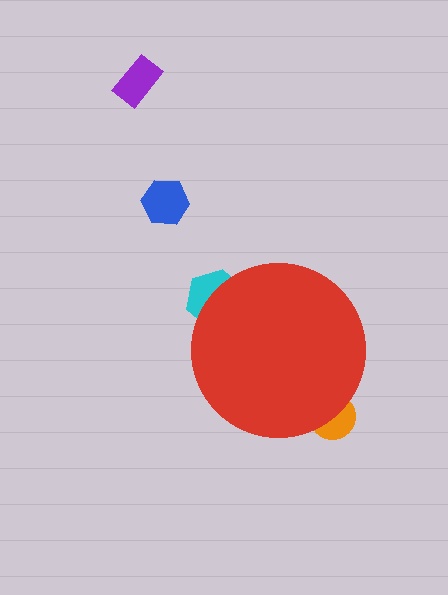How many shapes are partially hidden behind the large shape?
2 shapes are partially hidden.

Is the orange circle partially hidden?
Yes, the orange circle is partially hidden behind the red circle.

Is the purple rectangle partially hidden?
No, the purple rectangle is fully visible.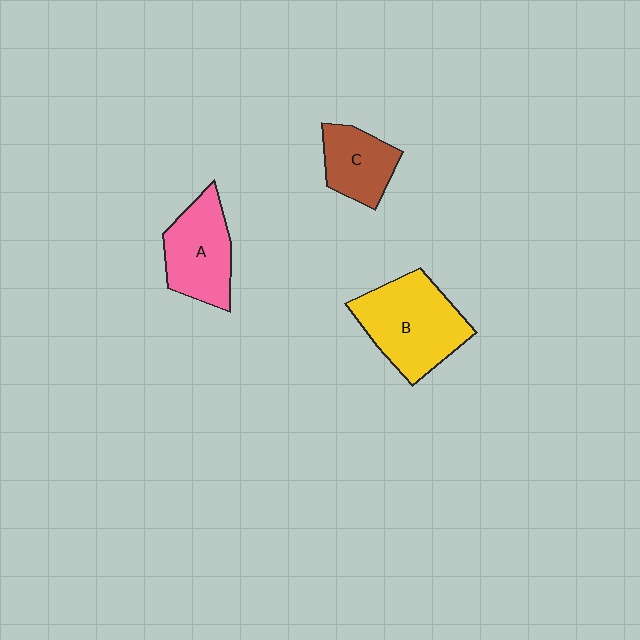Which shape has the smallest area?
Shape C (brown).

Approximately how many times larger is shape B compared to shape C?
Approximately 1.7 times.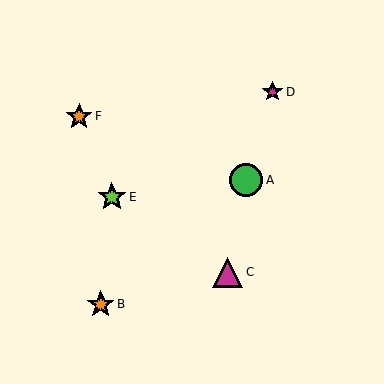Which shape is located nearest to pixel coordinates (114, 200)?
The lime star (labeled E) at (112, 197) is nearest to that location.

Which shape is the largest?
The green circle (labeled A) is the largest.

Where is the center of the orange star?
The center of the orange star is at (101, 304).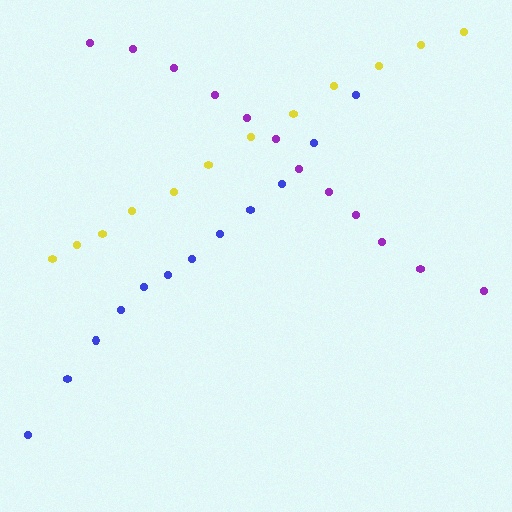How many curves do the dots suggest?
There are 3 distinct paths.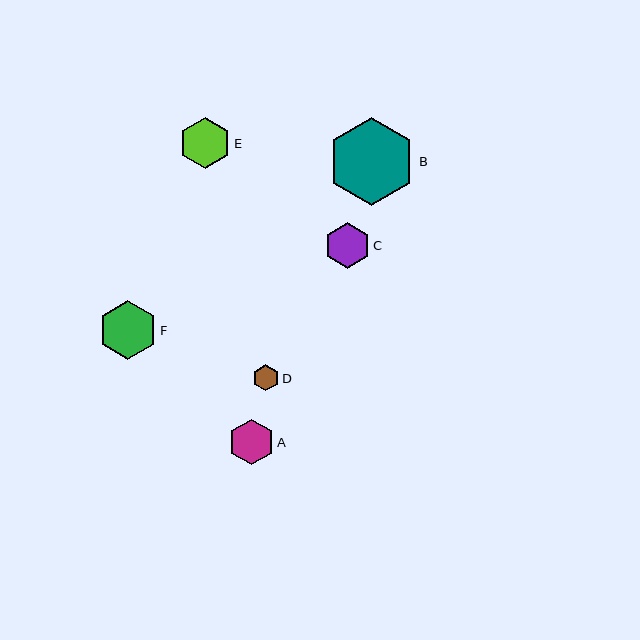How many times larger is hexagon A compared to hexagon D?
Hexagon A is approximately 1.7 times the size of hexagon D.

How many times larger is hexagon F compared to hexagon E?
Hexagon F is approximately 1.1 times the size of hexagon E.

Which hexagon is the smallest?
Hexagon D is the smallest with a size of approximately 26 pixels.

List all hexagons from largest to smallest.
From largest to smallest: B, F, E, C, A, D.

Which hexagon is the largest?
Hexagon B is the largest with a size of approximately 88 pixels.